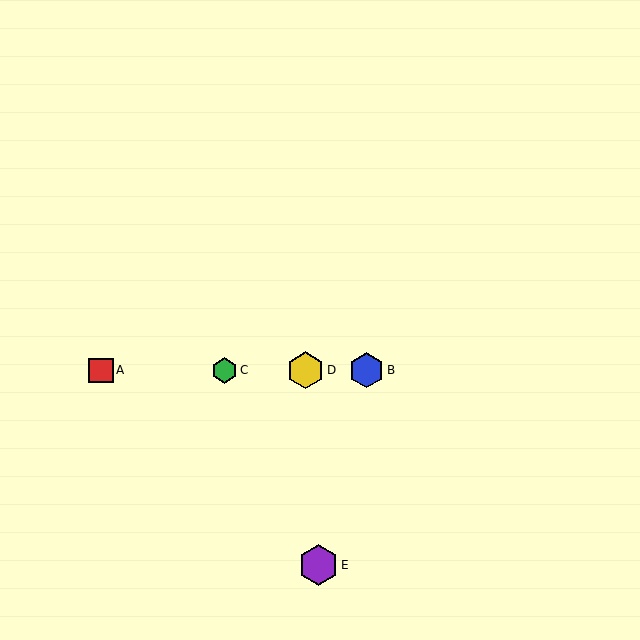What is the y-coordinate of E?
Object E is at y≈565.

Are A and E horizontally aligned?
No, A is at y≈370 and E is at y≈565.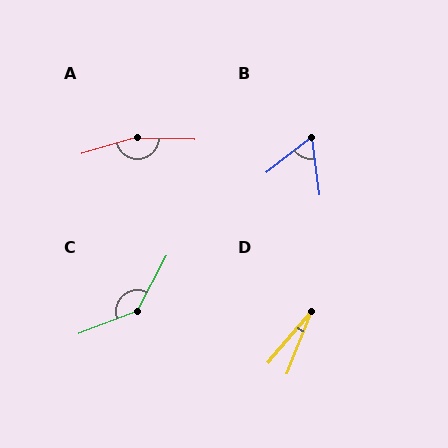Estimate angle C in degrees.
Approximately 139 degrees.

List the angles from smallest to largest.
D (19°), B (59°), C (139°), A (162°).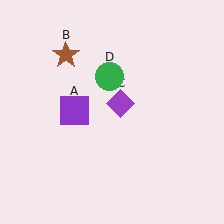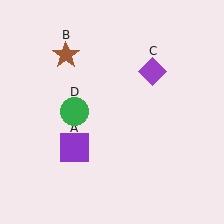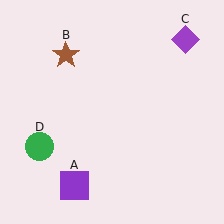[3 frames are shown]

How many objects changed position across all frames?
3 objects changed position: purple square (object A), purple diamond (object C), green circle (object D).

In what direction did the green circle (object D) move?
The green circle (object D) moved down and to the left.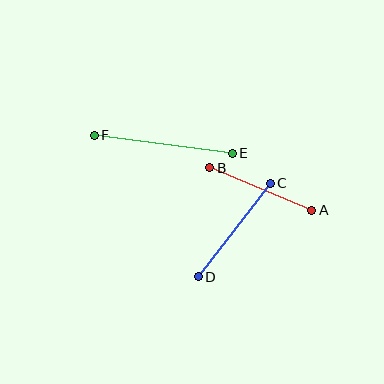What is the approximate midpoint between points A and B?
The midpoint is at approximately (261, 189) pixels.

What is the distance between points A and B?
The distance is approximately 111 pixels.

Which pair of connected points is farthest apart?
Points E and F are farthest apart.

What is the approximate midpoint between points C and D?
The midpoint is at approximately (234, 230) pixels.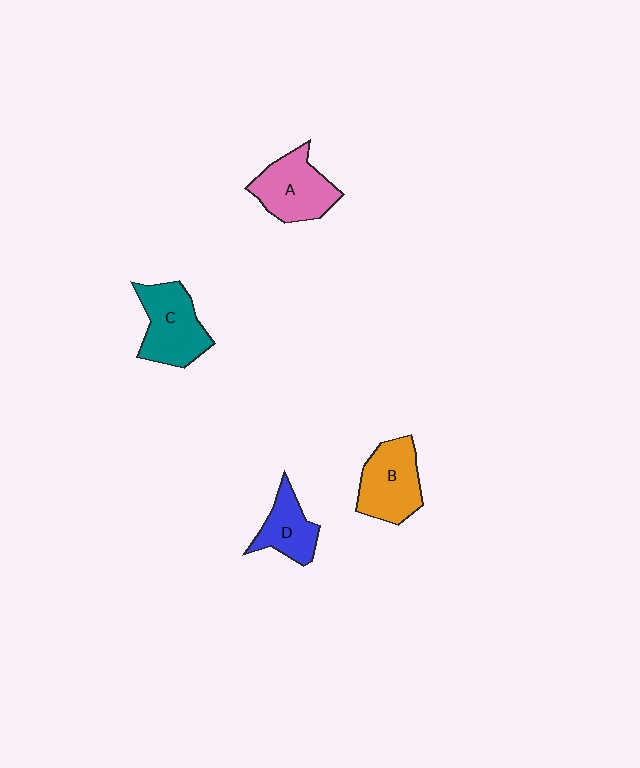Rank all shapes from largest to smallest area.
From largest to smallest: C (teal), A (pink), B (orange), D (blue).